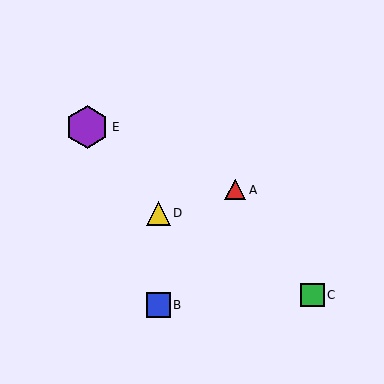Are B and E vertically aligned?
No, B is at x≈158 and E is at x≈87.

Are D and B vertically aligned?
Yes, both are at x≈158.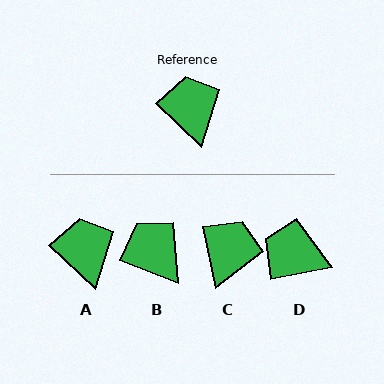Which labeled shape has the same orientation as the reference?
A.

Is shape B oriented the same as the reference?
No, it is off by about 22 degrees.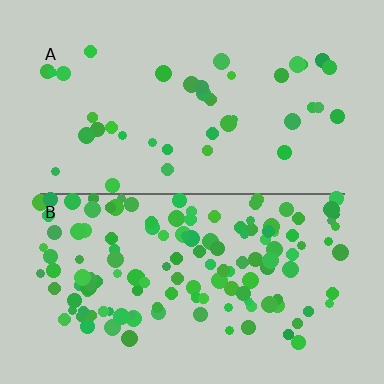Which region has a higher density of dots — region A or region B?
B (the bottom).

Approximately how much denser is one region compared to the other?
Approximately 3.7× — region B over region A.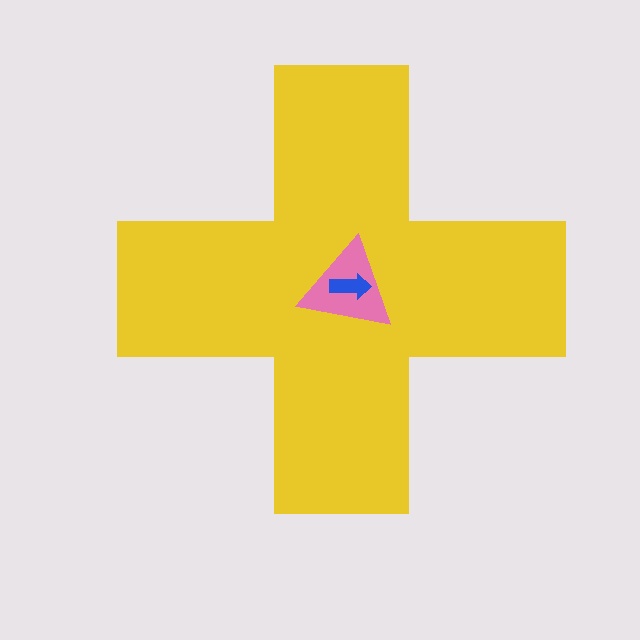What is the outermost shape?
The yellow cross.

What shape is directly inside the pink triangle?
The blue arrow.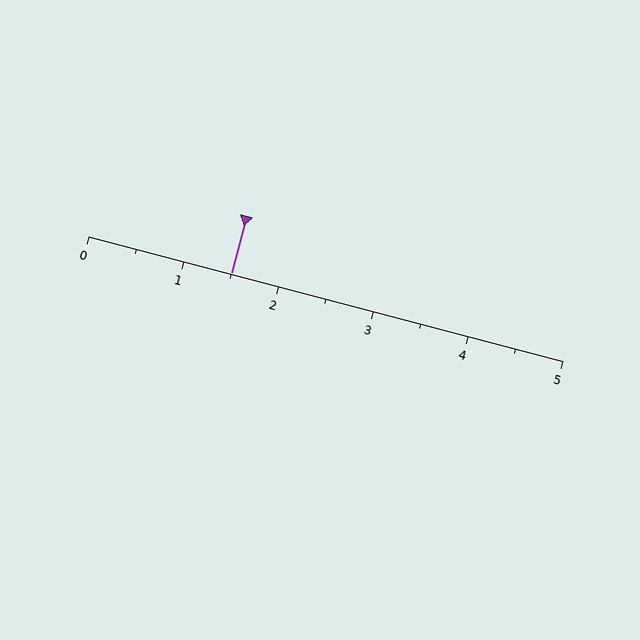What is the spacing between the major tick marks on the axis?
The major ticks are spaced 1 apart.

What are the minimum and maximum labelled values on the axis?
The axis runs from 0 to 5.